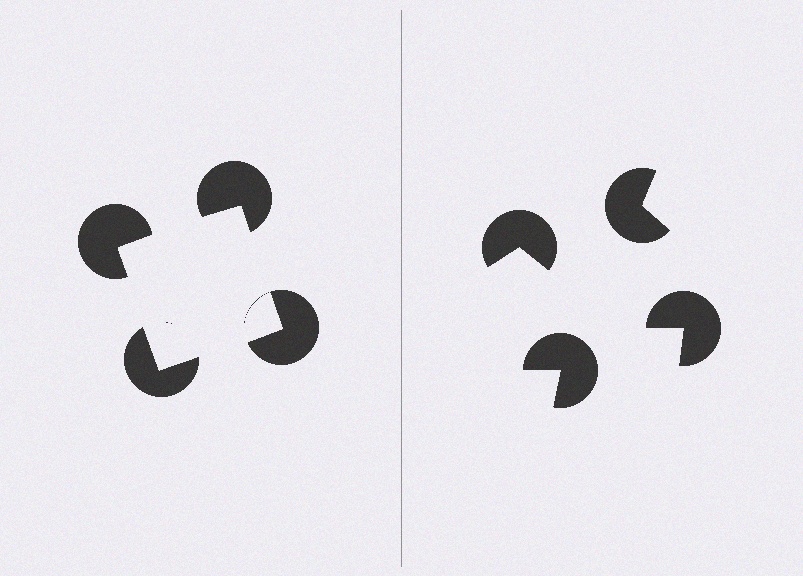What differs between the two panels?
The pac-man discs are positioned identically on both sides; only the wedge orientations differ. On the left they align to a square; on the right they are misaligned.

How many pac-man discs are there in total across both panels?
8 — 4 on each side.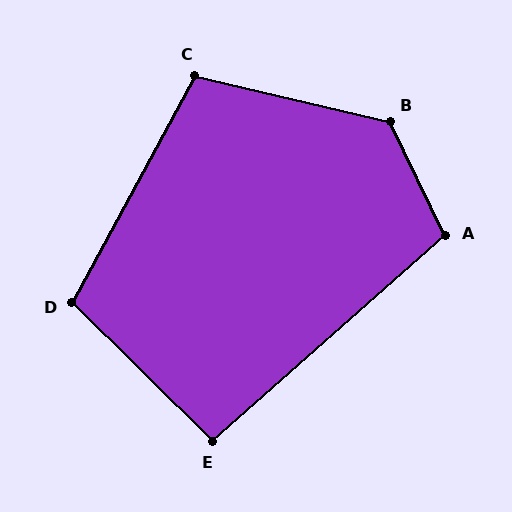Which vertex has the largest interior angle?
B, at approximately 129 degrees.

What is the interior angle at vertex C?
Approximately 105 degrees (obtuse).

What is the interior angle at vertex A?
Approximately 106 degrees (obtuse).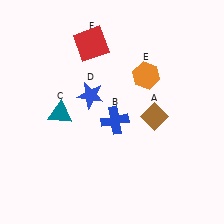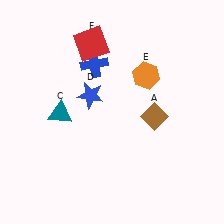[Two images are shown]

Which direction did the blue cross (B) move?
The blue cross (B) moved up.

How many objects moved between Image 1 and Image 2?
1 object moved between the two images.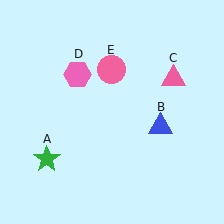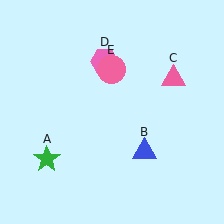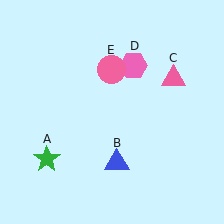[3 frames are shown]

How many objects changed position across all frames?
2 objects changed position: blue triangle (object B), pink hexagon (object D).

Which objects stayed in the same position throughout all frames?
Green star (object A) and pink triangle (object C) and pink circle (object E) remained stationary.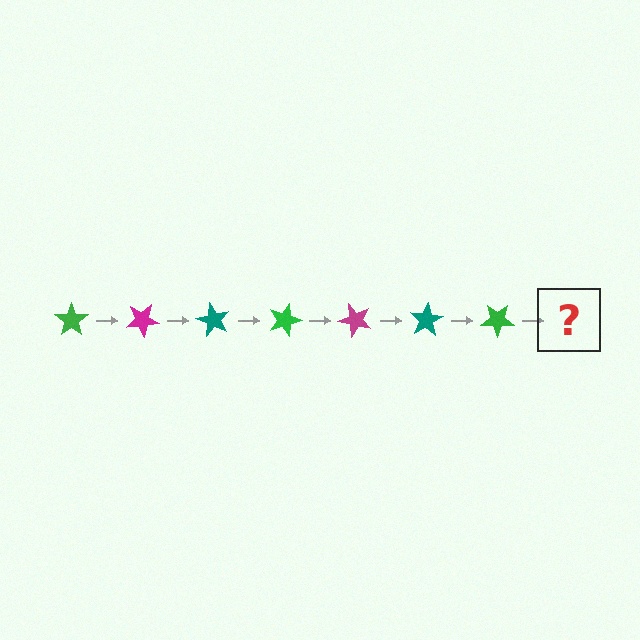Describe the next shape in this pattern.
It should be a magenta star, rotated 210 degrees from the start.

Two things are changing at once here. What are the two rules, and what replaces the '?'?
The two rules are that it rotates 30 degrees each step and the color cycles through green, magenta, and teal. The '?' should be a magenta star, rotated 210 degrees from the start.